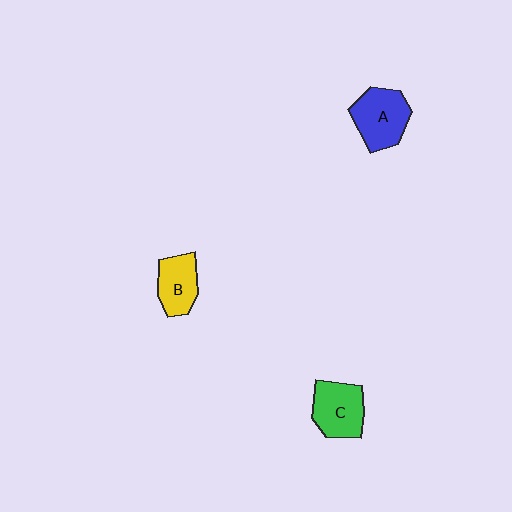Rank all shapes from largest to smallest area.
From largest to smallest: A (blue), C (green), B (yellow).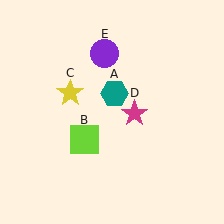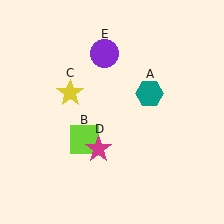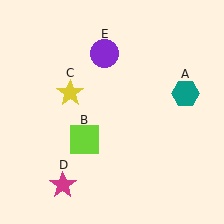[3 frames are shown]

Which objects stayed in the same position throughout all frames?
Lime square (object B) and yellow star (object C) and purple circle (object E) remained stationary.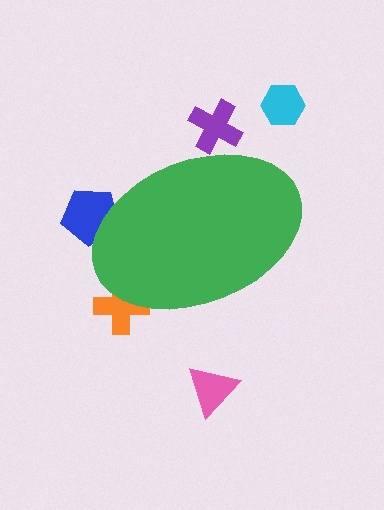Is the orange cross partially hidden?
Yes, the orange cross is partially hidden behind the green ellipse.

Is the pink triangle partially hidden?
No, the pink triangle is fully visible.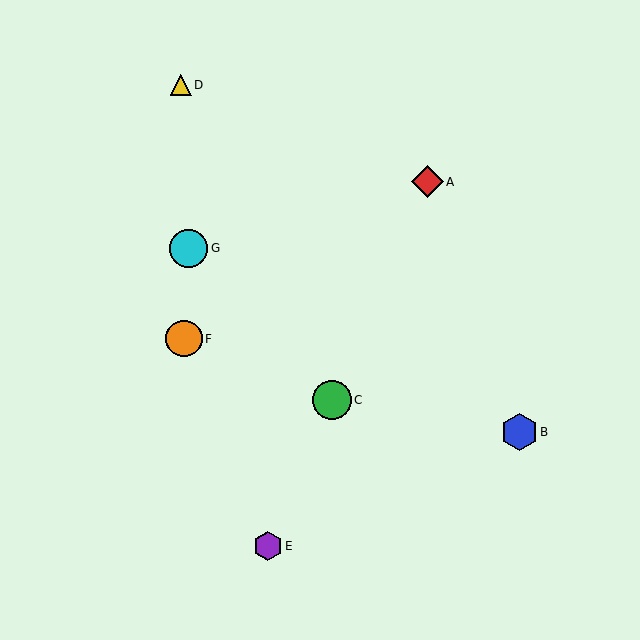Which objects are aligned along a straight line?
Objects A, C, E are aligned along a straight line.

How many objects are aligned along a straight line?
3 objects (A, C, E) are aligned along a straight line.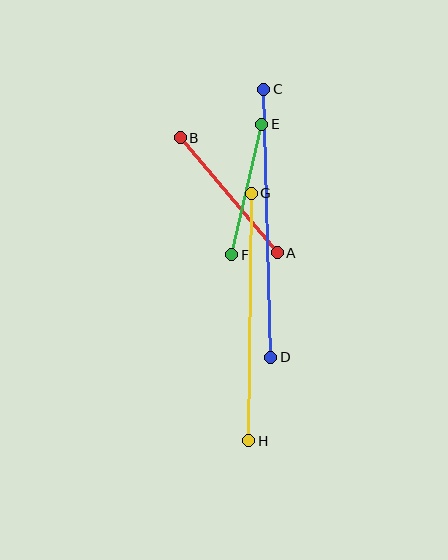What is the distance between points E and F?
The distance is approximately 134 pixels.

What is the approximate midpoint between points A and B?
The midpoint is at approximately (229, 195) pixels.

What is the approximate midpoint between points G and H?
The midpoint is at approximately (250, 317) pixels.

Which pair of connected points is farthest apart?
Points C and D are farthest apart.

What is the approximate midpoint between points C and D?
The midpoint is at approximately (267, 223) pixels.